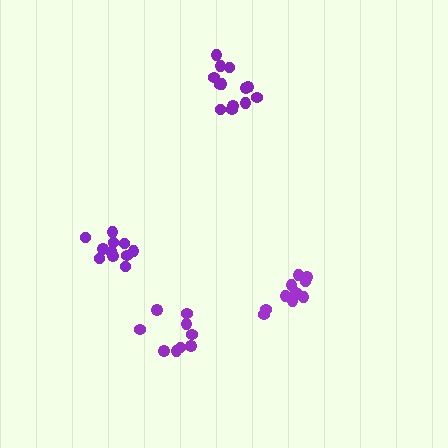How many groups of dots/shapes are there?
There are 4 groups.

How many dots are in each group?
Group 1: 11 dots, Group 2: 9 dots, Group 3: 13 dots, Group 4: 11 dots (44 total).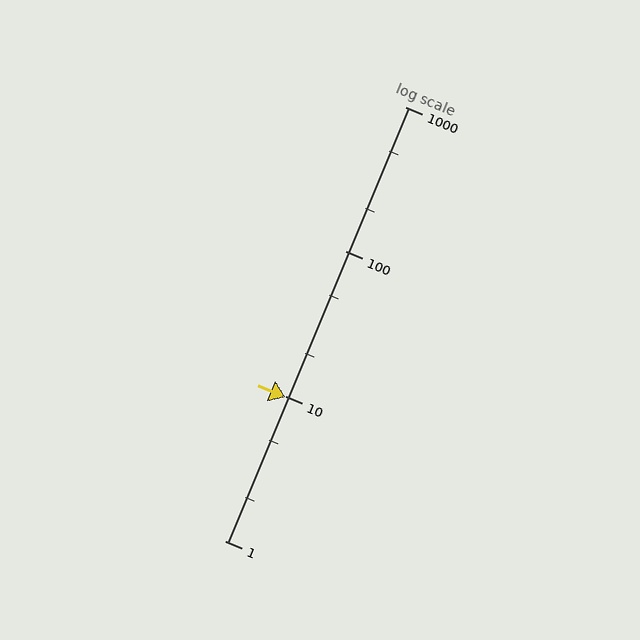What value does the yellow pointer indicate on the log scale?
The pointer indicates approximately 9.8.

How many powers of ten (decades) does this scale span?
The scale spans 3 decades, from 1 to 1000.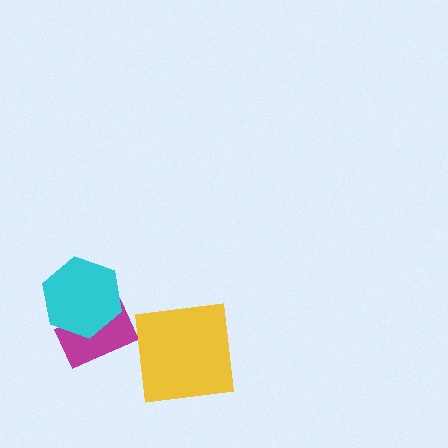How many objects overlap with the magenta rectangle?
1 object overlaps with the magenta rectangle.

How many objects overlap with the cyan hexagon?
1 object overlaps with the cyan hexagon.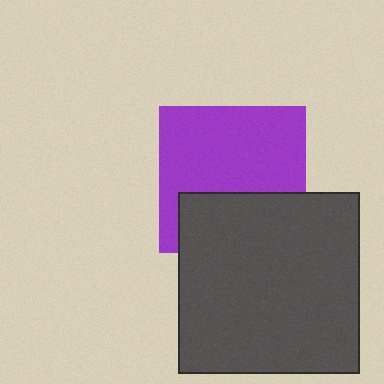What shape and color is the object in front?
The object in front is a dark gray square.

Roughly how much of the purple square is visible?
About half of it is visible (roughly 63%).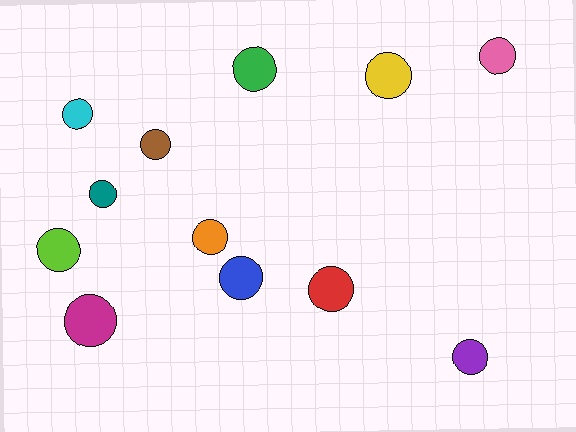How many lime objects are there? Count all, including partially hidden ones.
There is 1 lime object.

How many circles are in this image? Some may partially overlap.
There are 12 circles.